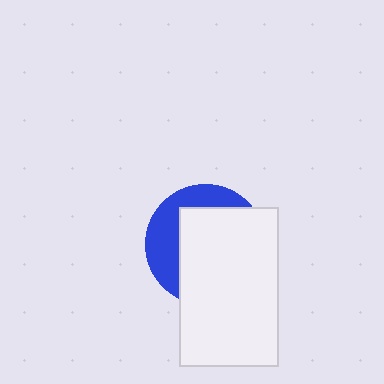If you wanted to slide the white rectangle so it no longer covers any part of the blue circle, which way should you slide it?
Slide it toward the lower-right — that is the most direct way to separate the two shapes.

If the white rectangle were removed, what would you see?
You would see the complete blue circle.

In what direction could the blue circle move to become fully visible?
The blue circle could move toward the upper-left. That would shift it out from behind the white rectangle entirely.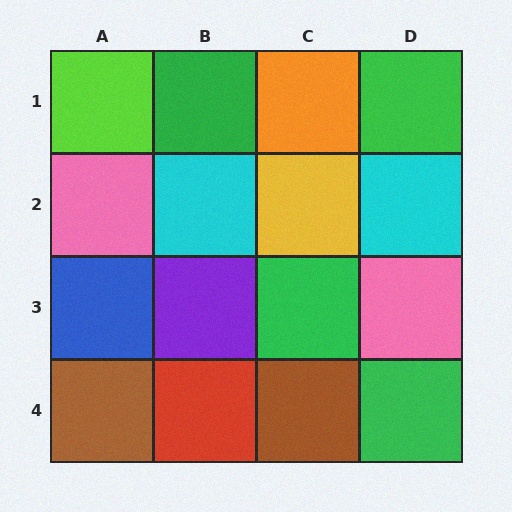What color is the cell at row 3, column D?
Pink.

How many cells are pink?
2 cells are pink.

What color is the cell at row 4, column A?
Brown.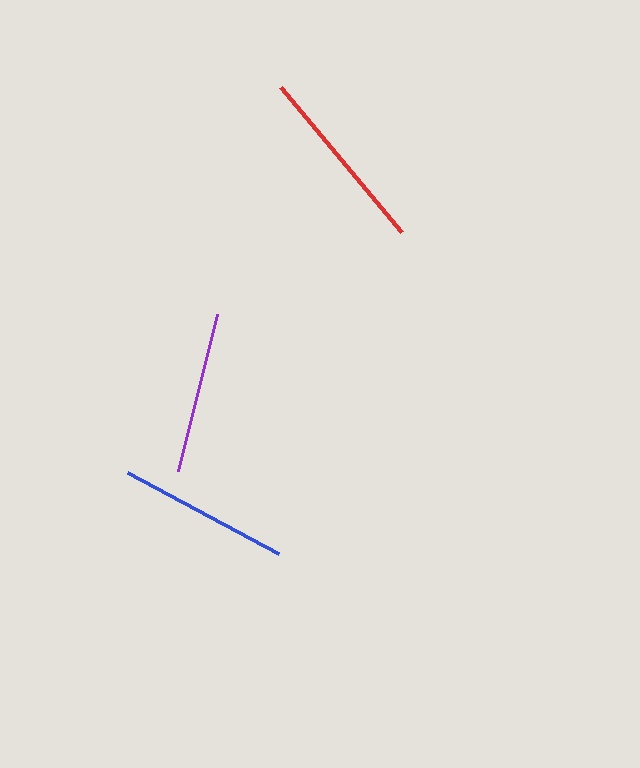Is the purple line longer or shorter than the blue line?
The blue line is longer than the purple line.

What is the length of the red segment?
The red segment is approximately 188 pixels long.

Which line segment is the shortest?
The purple line is the shortest at approximately 162 pixels.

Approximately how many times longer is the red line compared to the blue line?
The red line is approximately 1.1 times the length of the blue line.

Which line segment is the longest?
The red line is the longest at approximately 188 pixels.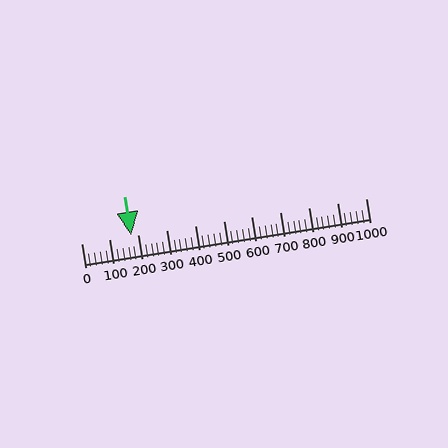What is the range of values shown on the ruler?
The ruler shows values from 0 to 1000.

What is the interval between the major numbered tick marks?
The major tick marks are spaced 100 units apart.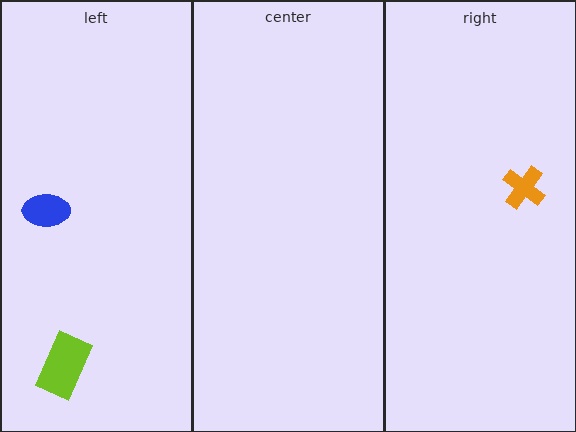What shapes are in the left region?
The blue ellipse, the lime rectangle.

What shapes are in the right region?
The orange cross.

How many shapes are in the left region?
2.